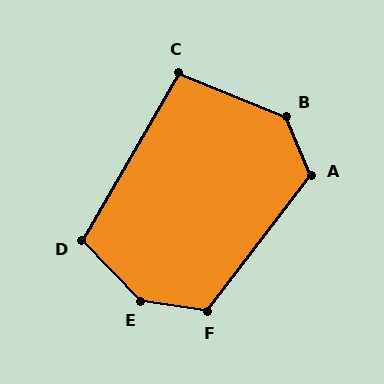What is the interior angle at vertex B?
Approximately 136 degrees (obtuse).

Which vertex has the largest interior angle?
E, at approximately 143 degrees.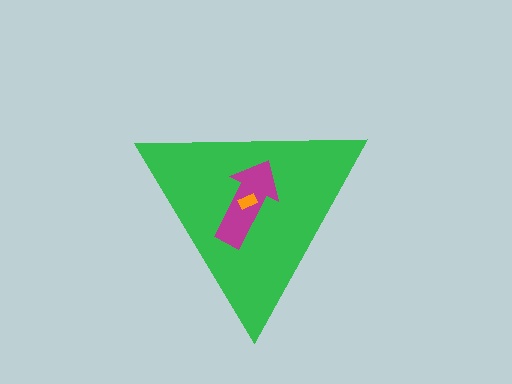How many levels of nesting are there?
3.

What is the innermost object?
The orange rectangle.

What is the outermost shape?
The green triangle.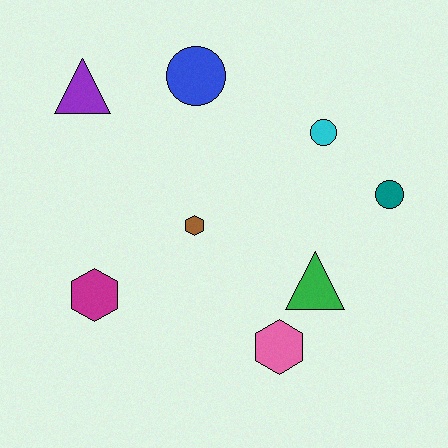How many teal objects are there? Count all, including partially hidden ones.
There is 1 teal object.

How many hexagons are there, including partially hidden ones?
There are 3 hexagons.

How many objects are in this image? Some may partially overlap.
There are 8 objects.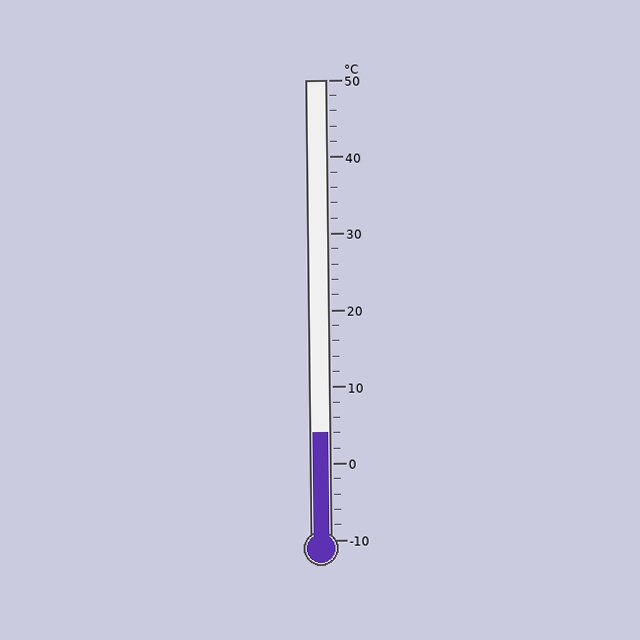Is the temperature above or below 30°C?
The temperature is below 30°C.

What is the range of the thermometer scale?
The thermometer scale ranges from -10°C to 50°C.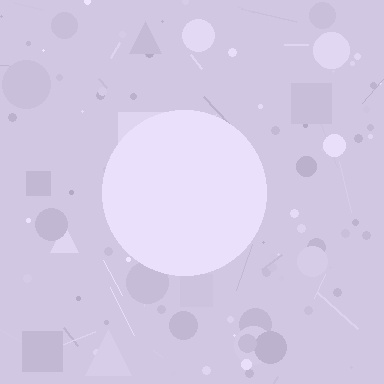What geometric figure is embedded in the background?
A circle is embedded in the background.